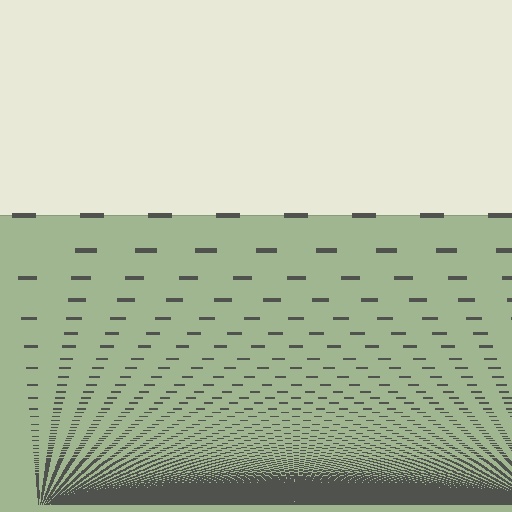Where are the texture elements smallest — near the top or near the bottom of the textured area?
Near the bottom.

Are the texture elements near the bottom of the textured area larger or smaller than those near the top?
Smaller. The gradient is inverted — elements near the bottom are smaller and denser.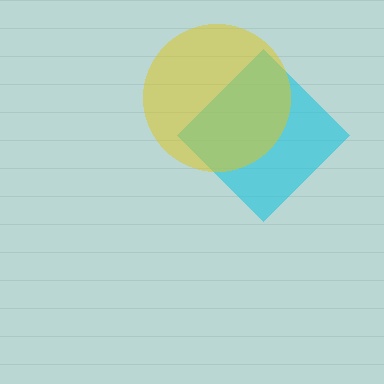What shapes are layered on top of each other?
The layered shapes are: a cyan diamond, a yellow circle.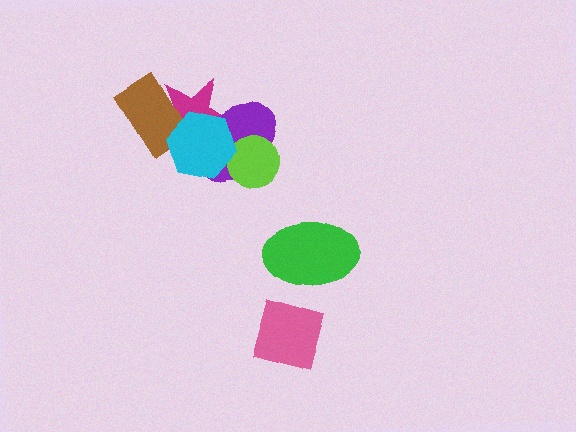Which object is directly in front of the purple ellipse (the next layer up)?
The lime circle is directly in front of the purple ellipse.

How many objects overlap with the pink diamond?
0 objects overlap with the pink diamond.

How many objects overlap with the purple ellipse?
3 objects overlap with the purple ellipse.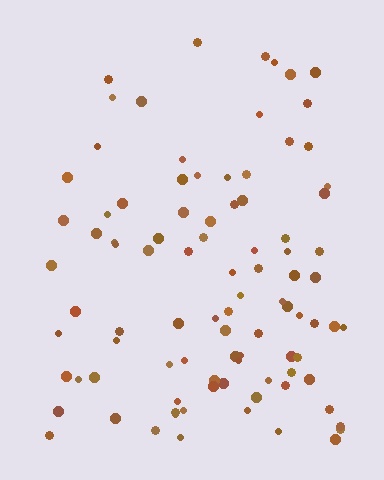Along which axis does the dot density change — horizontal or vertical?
Vertical.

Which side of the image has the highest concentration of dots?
The bottom.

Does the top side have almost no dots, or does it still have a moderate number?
Still a moderate number, just noticeably fewer than the bottom.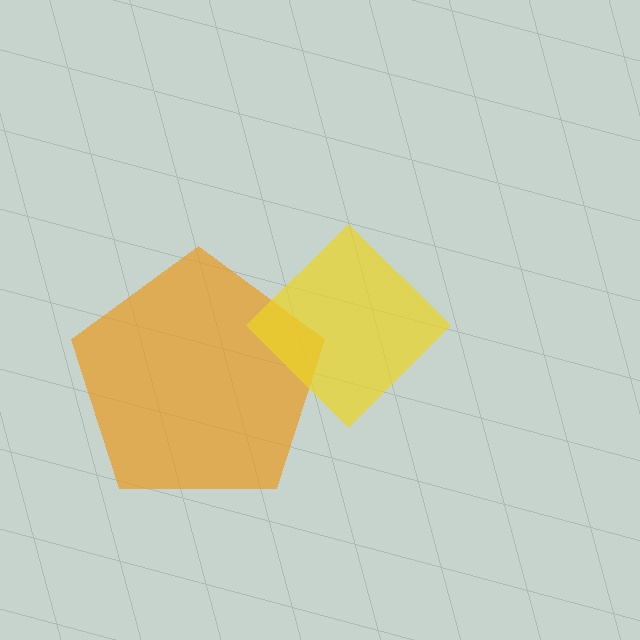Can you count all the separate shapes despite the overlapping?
Yes, there are 2 separate shapes.